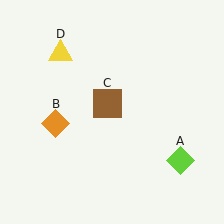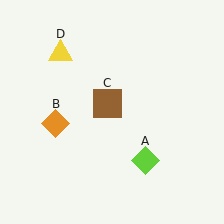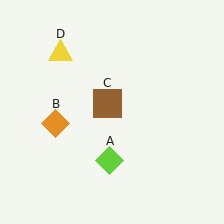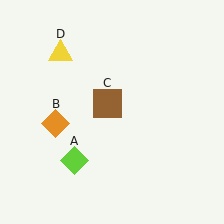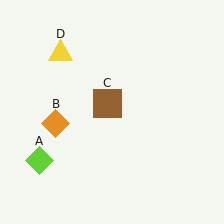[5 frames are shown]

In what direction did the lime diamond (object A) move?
The lime diamond (object A) moved left.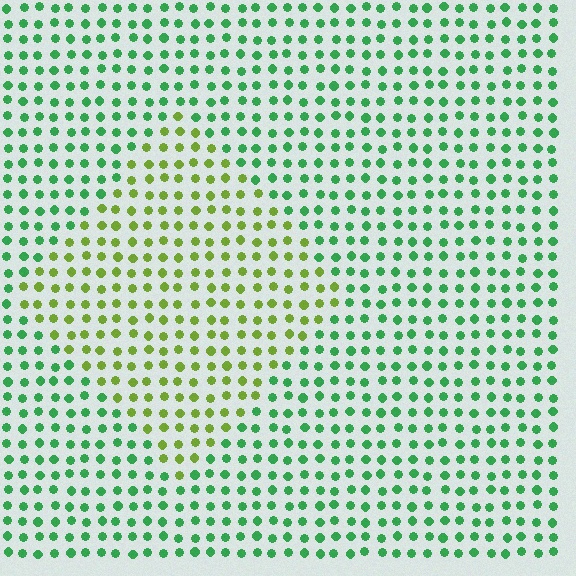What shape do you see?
I see a diamond.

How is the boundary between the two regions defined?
The boundary is defined purely by a slight shift in hue (about 47 degrees). Spacing, size, and orientation are identical on both sides.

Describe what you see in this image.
The image is filled with small green elements in a uniform arrangement. A diamond-shaped region is visible where the elements are tinted to a slightly different hue, forming a subtle color boundary.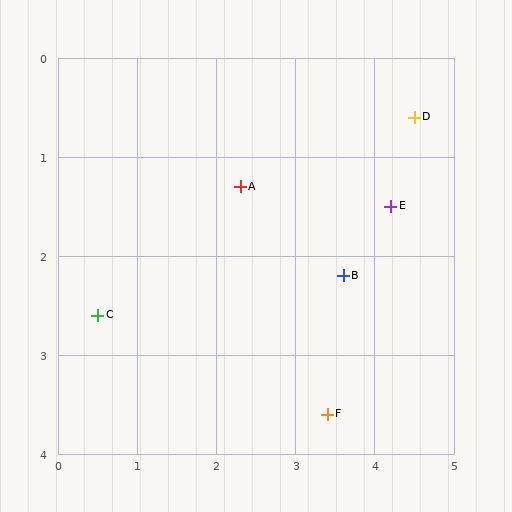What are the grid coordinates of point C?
Point C is at approximately (0.5, 2.6).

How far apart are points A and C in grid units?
Points A and C are about 2.2 grid units apart.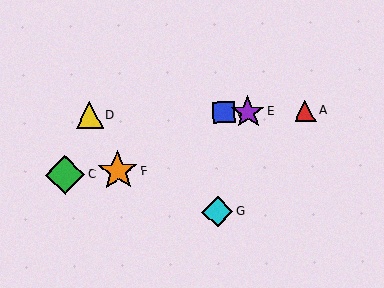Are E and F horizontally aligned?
No, E is at y≈112 and F is at y≈171.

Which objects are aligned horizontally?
Objects A, B, D, E are aligned horizontally.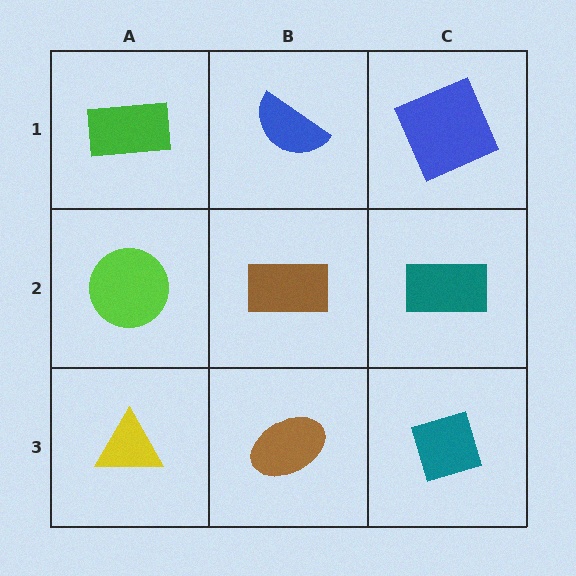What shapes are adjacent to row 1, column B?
A brown rectangle (row 2, column B), a green rectangle (row 1, column A), a blue square (row 1, column C).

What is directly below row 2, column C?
A teal diamond.